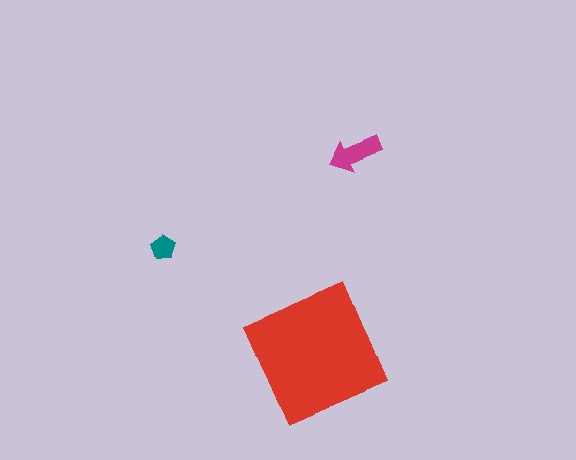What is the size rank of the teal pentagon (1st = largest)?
3rd.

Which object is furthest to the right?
The magenta arrow is rightmost.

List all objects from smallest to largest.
The teal pentagon, the magenta arrow, the red square.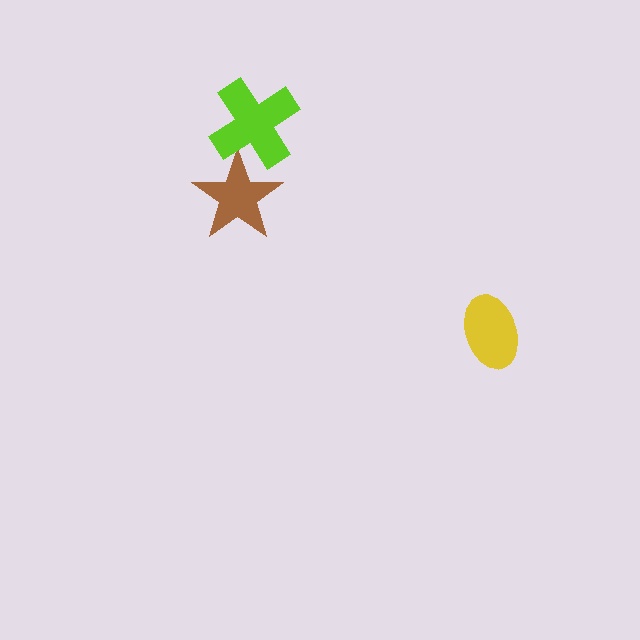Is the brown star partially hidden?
Yes, it is partially covered by another shape.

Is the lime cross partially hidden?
No, no other shape covers it.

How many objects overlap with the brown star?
1 object overlaps with the brown star.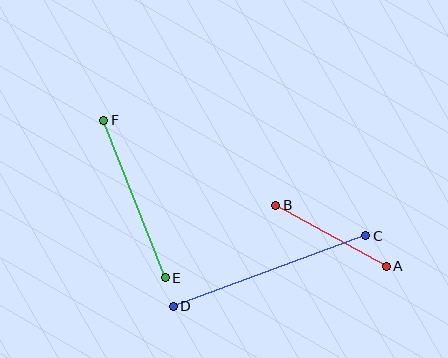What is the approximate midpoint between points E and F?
The midpoint is at approximately (134, 199) pixels.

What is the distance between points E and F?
The distance is approximately 169 pixels.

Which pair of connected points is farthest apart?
Points C and D are farthest apart.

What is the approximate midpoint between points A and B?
The midpoint is at approximately (331, 236) pixels.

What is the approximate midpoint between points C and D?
The midpoint is at approximately (269, 271) pixels.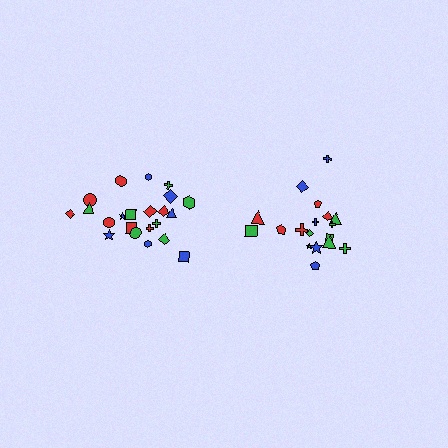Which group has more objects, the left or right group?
The left group.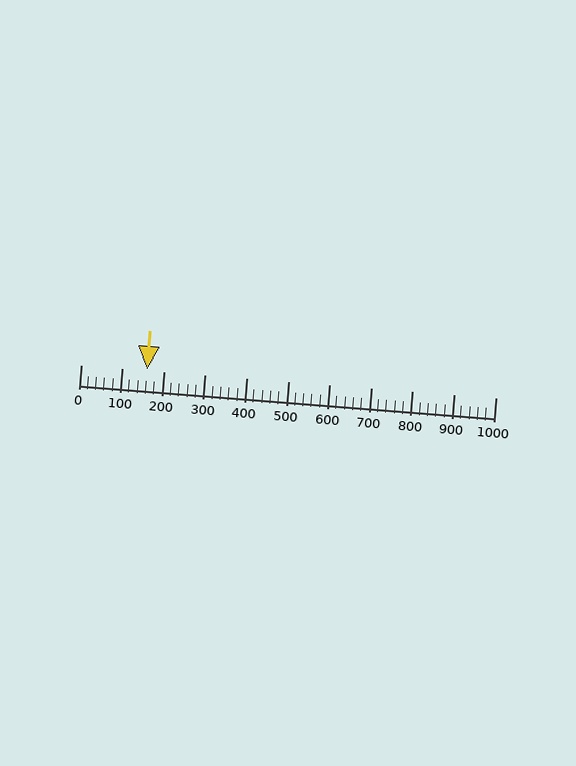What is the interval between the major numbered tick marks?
The major tick marks are spaced 100 units apart.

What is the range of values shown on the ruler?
The ruler shows values from 0 to 1000.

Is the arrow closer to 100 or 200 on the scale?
The arrow is closer to 200.